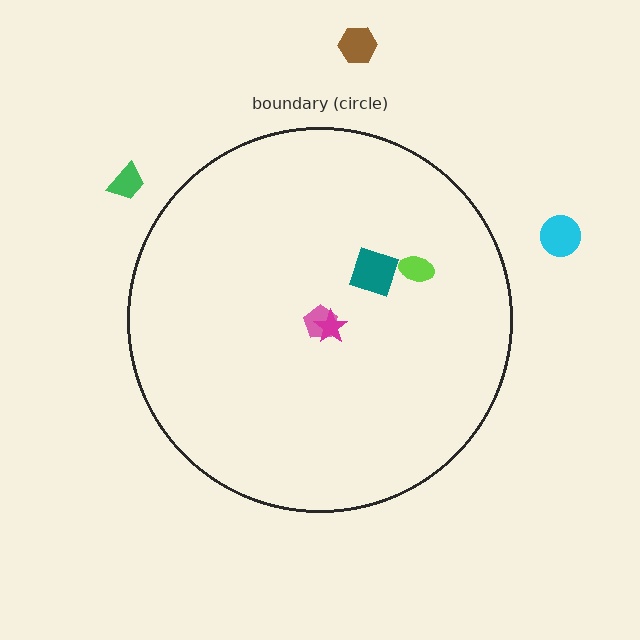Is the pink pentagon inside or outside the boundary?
Inside.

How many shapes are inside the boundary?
4 inside, 3 outside.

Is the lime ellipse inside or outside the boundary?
Inside.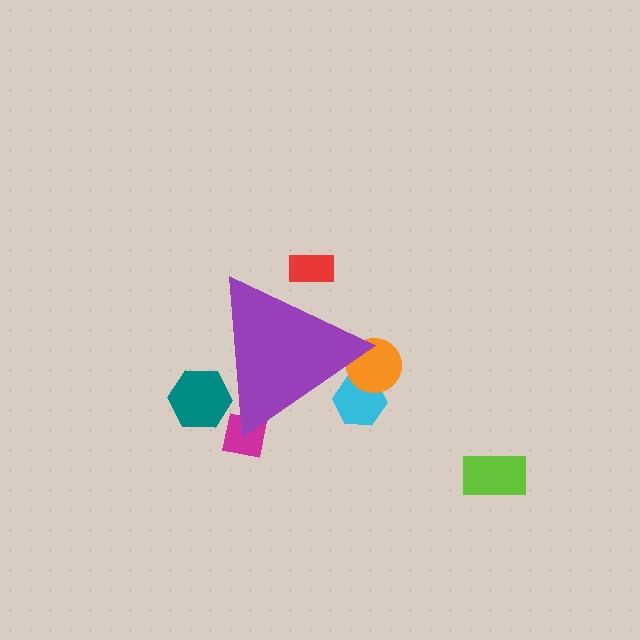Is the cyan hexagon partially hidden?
Yes, the cyan hexagon is partially hidden behind the purple triangle.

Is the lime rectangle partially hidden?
No, the lime rectangle is fully visible.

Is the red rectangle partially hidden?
Yes, the red rectangle is partially hidden behind the purple triangle.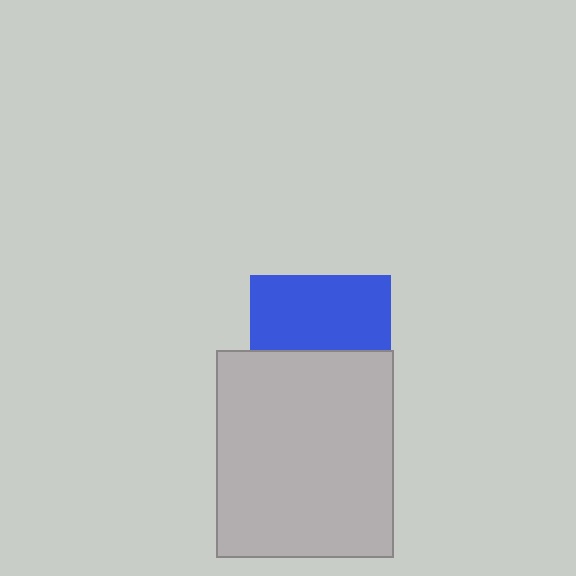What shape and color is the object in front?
The object in front is a light gray rectangle.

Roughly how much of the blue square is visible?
About half of it is visible (roughly 52%).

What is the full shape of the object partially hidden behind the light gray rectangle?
The partially hidden object is a blue square.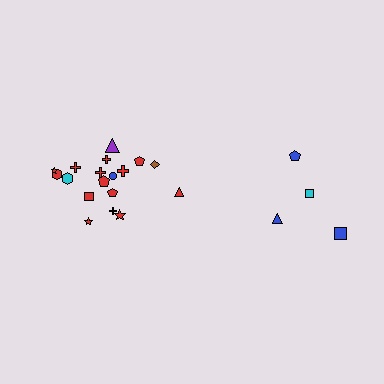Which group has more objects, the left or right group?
The left group.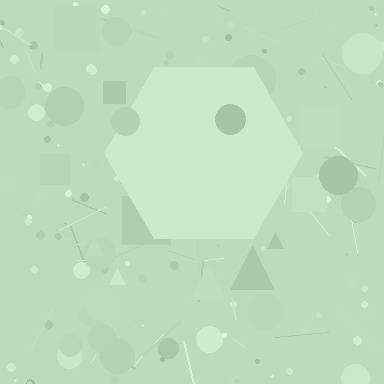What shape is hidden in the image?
A hexagon is hidden in the image.